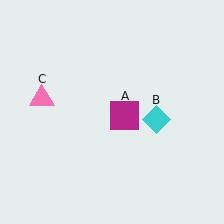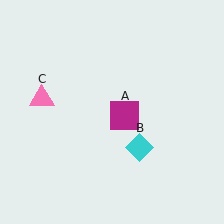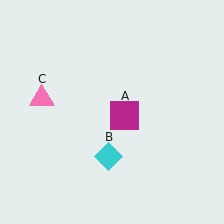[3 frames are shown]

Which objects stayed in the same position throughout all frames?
Magenta square (object A) and pink triangle (object C) remained stationary.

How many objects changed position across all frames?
1 object changed position: cyan diamond (object B).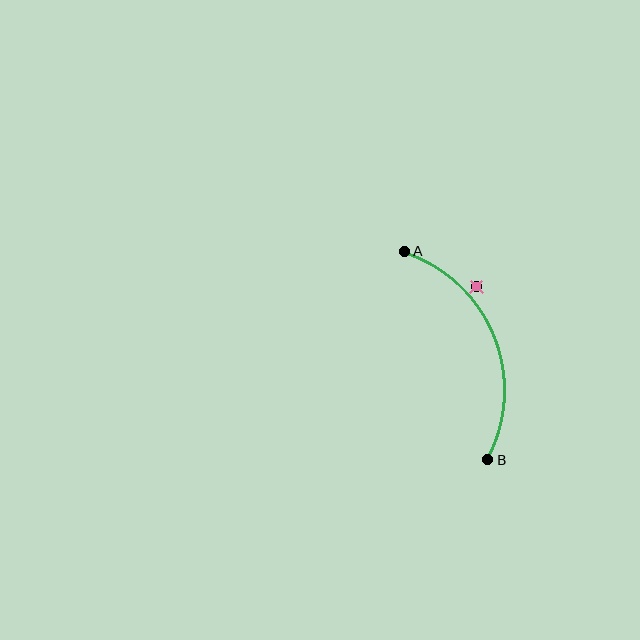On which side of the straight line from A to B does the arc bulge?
The arc bulges to the right of the straight line connecting A and B.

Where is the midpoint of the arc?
The arc midpoint is the point on the curve farthest from the straight line joining A and B. It sits to the right of that line.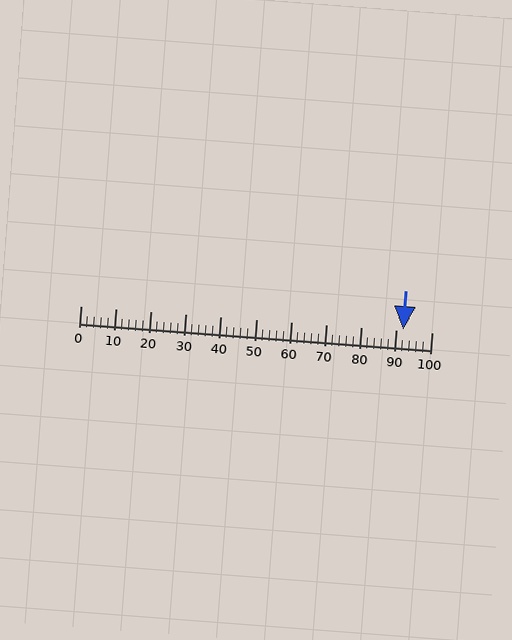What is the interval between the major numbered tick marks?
The major tick marks are spaced 10 units apart.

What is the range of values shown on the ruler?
The ruler shows values from 0 to 100.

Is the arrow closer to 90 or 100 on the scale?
The arrow is closer to 90.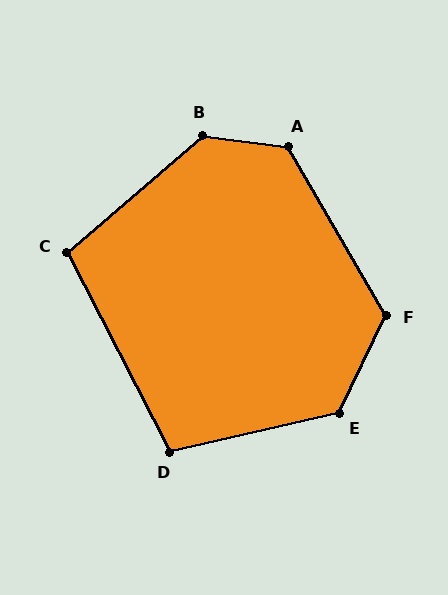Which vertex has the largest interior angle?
B, at approximately 131 degrees.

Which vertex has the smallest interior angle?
C, at approximately 103 degrees.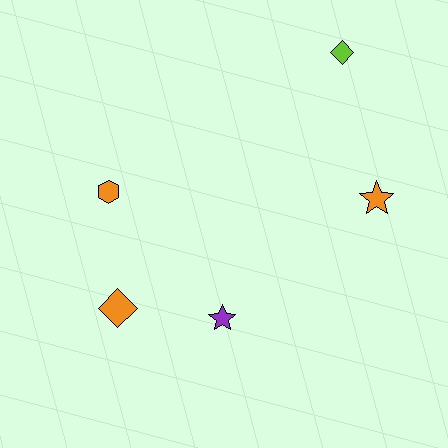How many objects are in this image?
There are 5 objects.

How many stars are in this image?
There are 2 stars.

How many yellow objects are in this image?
There are no yellow objects.